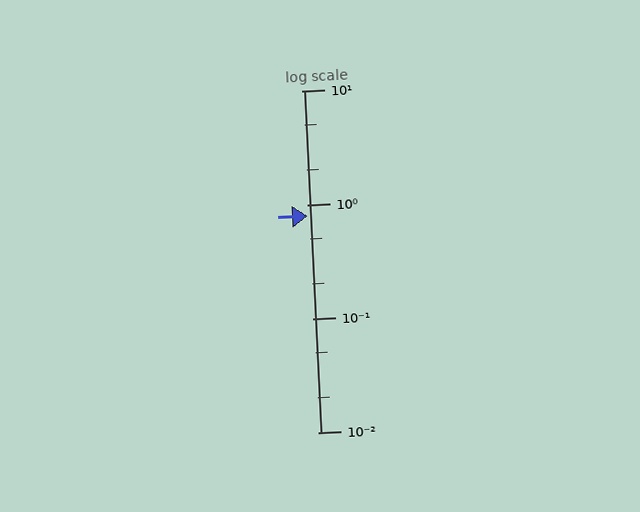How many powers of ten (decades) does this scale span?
The scale spans 3 decades, from 0.01 to 10.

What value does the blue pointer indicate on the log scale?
The pointer indicates approximately 0.8.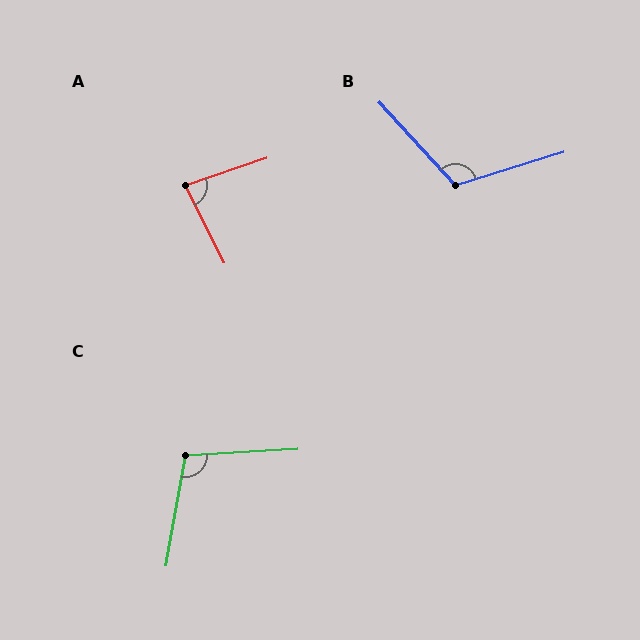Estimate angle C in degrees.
Approximately 103 degrees.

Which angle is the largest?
B, at approximately 115 degrees.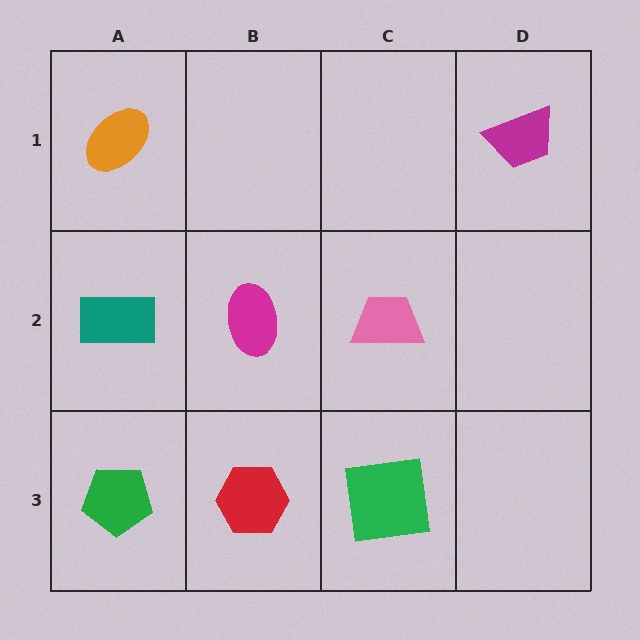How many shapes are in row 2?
3 shapes.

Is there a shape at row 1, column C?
No, that cell is empty.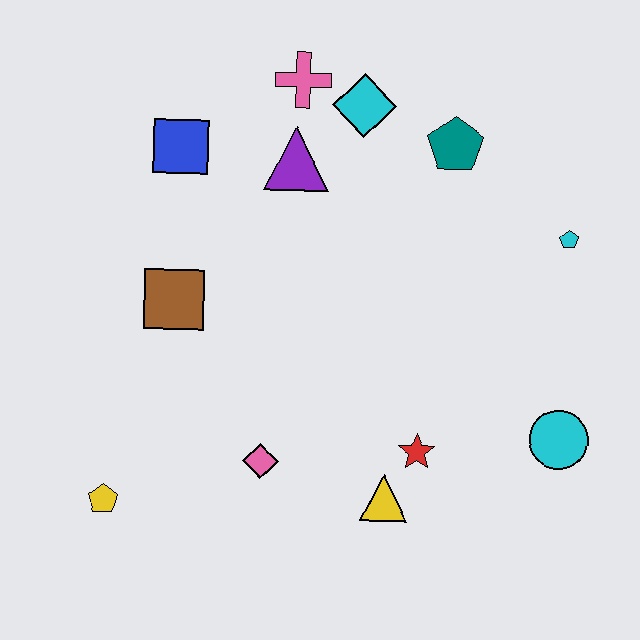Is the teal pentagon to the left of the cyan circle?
Yes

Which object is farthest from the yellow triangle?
The pink cross is farthest from the yellow triangle.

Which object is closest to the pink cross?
The cyan diamond is closest to the pink cross.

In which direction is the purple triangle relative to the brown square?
The purple triangle is above the brown square.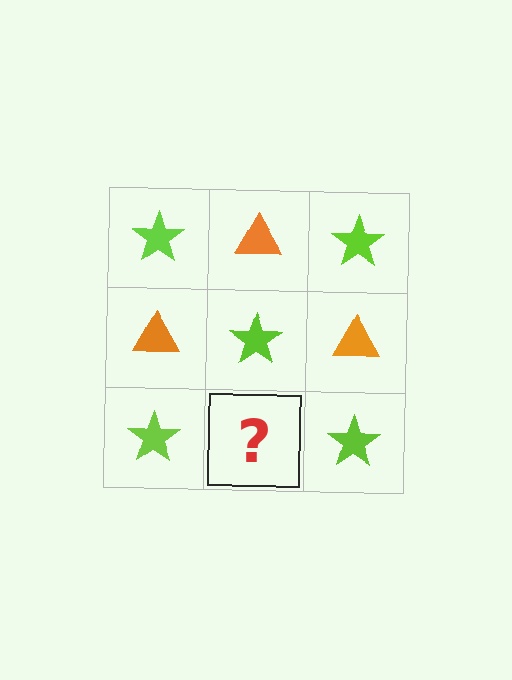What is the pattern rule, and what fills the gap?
The rule is that it alternates lime star and orange triangle in a checkerboard pattern. The gap should be filled with an orange triangle.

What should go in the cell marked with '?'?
The missing cell should contain an orange triangle.